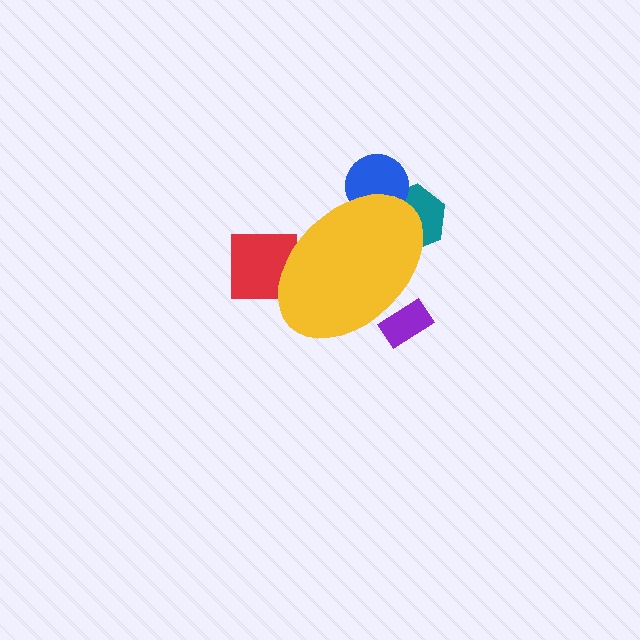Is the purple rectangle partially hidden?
Yes, the purple rectangle is partially hidden behind the yellow ellipse.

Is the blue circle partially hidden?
Yes, the blue circle is partially hidden behind the yellow ellipse.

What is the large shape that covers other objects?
A yellow ellipse.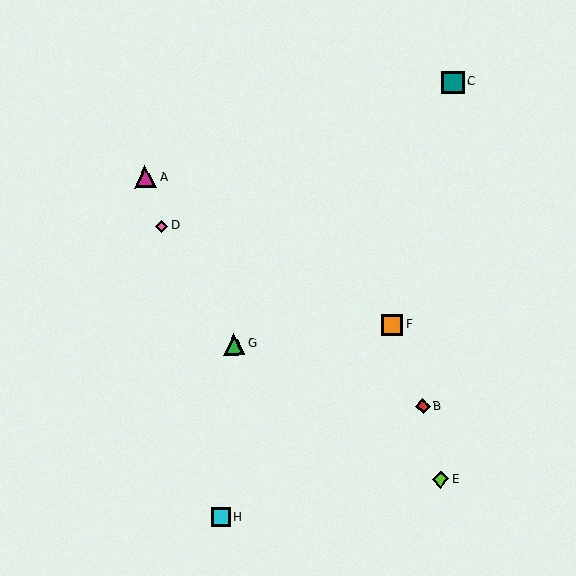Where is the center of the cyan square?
The center of the cyan square is at (221, 517).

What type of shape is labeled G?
Shape G is a green triangle.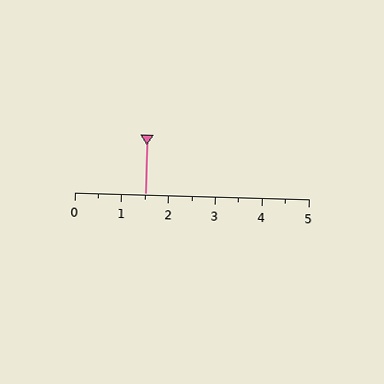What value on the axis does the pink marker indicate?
The marker indicates approximately 1.5.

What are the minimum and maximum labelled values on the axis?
The axis runs from 0 to 5.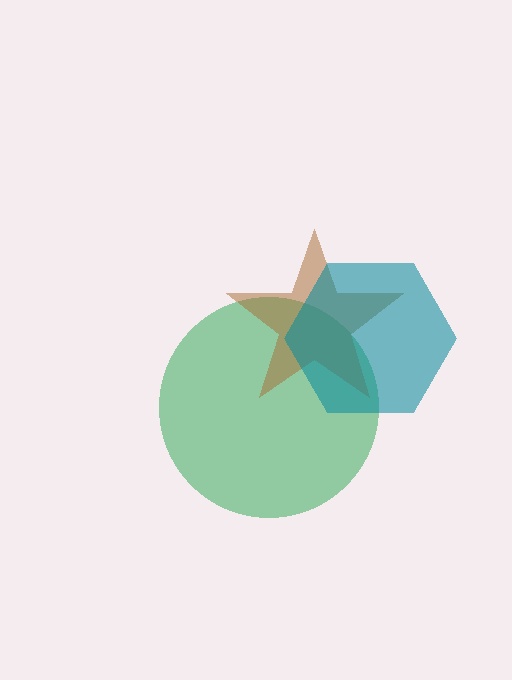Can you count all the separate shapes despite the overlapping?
Yes, there are 3 separate shapes.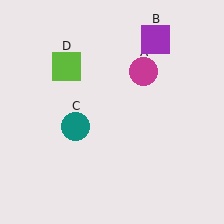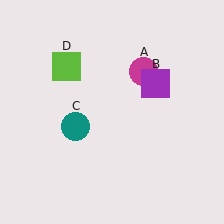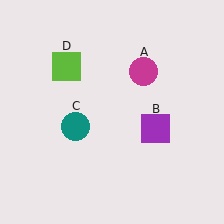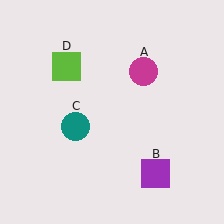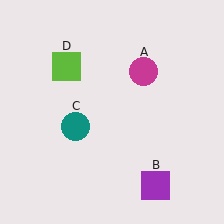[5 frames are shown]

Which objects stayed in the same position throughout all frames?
Magenta circle (object A) and teal circle (object C) and lime square (object D) remained stationary.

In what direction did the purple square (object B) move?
The purple square (object B) moved down.